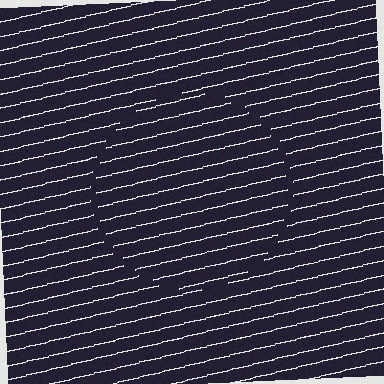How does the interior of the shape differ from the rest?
The interior of the shape contains the same grating, shifted by half a period — the contour is defined by the phase discontinuity where line-ends from the inner and outer gratings abut.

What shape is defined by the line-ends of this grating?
An illusory circle. The interior of the shape contains the same grating, shifted by half a period — the contour is defined by the phase discontinuity where line-ends from the inner and outer gratings abut.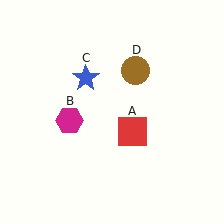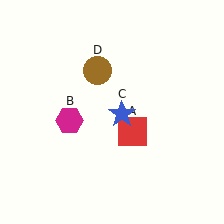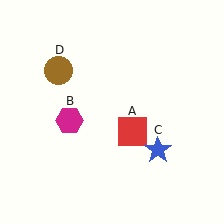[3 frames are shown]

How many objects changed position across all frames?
2 objects changed position: blue star (object C), brown circle (object D).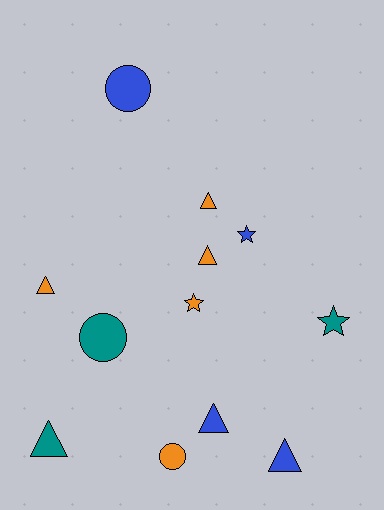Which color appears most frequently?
Orange, with 5 objects.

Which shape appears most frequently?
Triangle, with 6 objects.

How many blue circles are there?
There is 1 blue circle.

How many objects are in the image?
There are 12 objects.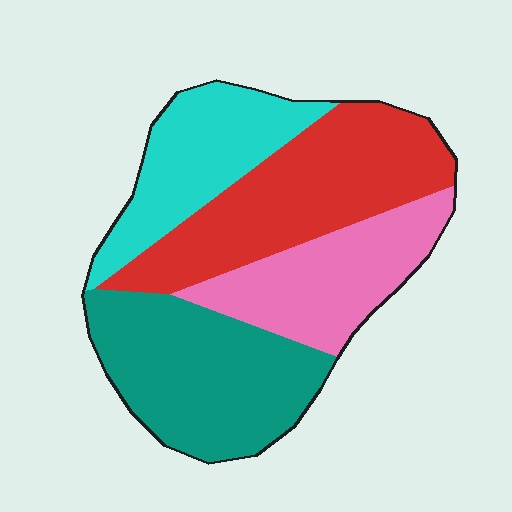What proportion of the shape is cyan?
Cyan covers 20% of the shape.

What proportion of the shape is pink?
Pink covers around 20% of the shape.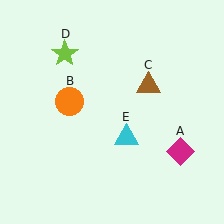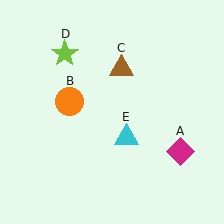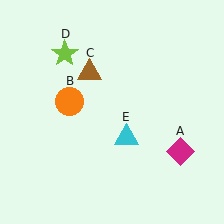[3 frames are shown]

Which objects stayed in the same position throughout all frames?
Magenta diamond (object A) and orange circle (object B) and lime star (object D) and cyan triangle (object E) remained stationary.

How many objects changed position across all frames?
1 object changed position: brown triangle (object C).